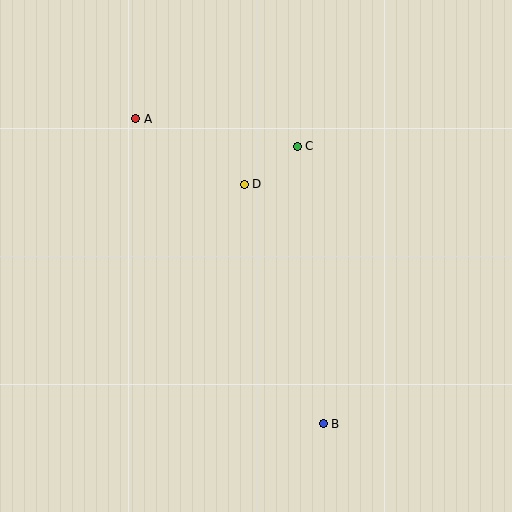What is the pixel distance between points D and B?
The distance between D and B is 252 pixels.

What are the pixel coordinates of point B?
Point B is at (323, 424).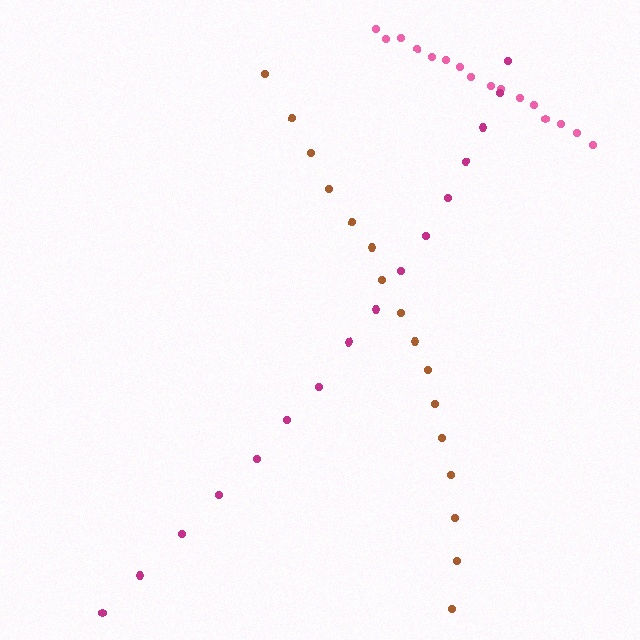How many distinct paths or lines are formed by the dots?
There are 3 distinct paths.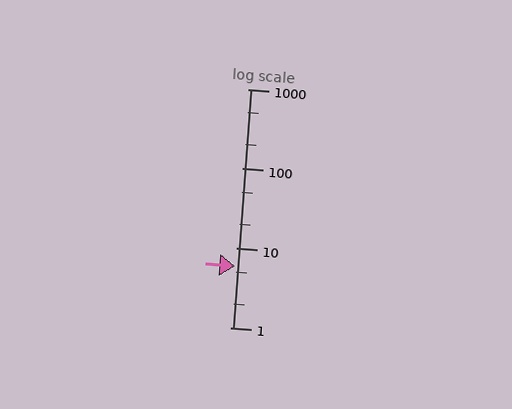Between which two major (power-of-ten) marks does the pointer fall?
The pointer is between 1 and 10.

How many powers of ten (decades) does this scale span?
The scale spans 3 decades, from 1 to 1000.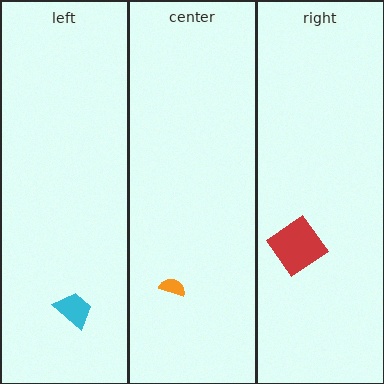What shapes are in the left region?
The cyan trapezoid.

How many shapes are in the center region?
1.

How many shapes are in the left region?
1.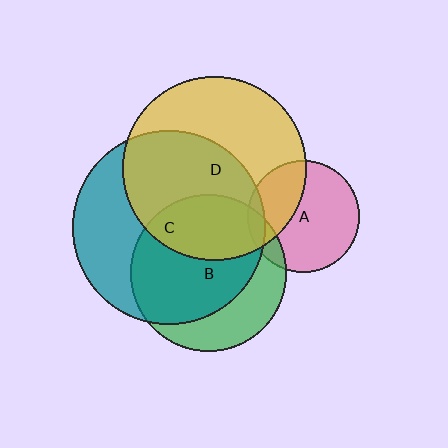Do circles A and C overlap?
Yes.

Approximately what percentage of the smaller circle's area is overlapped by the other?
Approximately 10%.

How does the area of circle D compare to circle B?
Approximately 1.4 times.